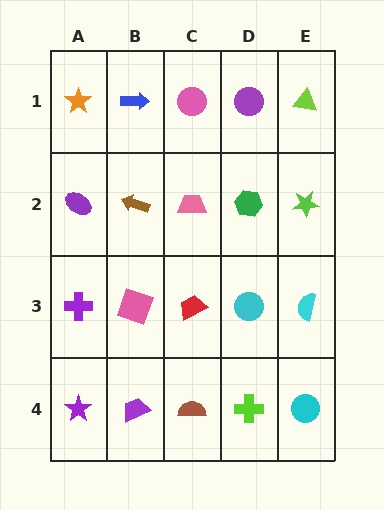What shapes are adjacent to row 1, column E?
A lime star (row 2, column E), a purple circle (row 1, column D).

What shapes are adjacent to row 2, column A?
An orange star (row 1, column A), a purple cross (row 3, column A), a brown arrow (row 2, column B).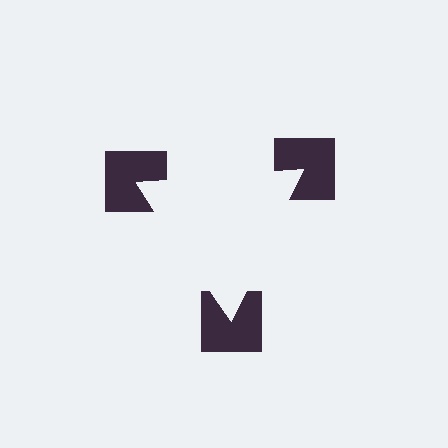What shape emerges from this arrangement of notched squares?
An illusory triangle — its edges are inferred from the aligned wedge cuts in the notched squares, not physically drawn.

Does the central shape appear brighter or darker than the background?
It typically appears slightly brighter than the background, even though no actual brightness change is drawn.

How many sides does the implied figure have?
3 sides.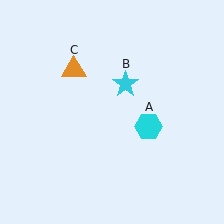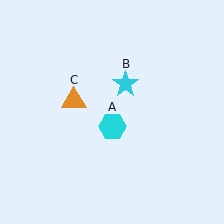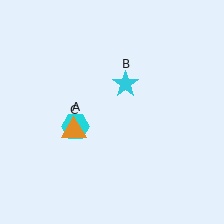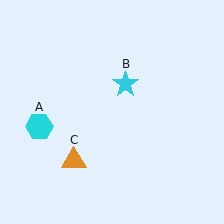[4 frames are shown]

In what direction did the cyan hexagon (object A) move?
The cyan hexagon (object A) moved left.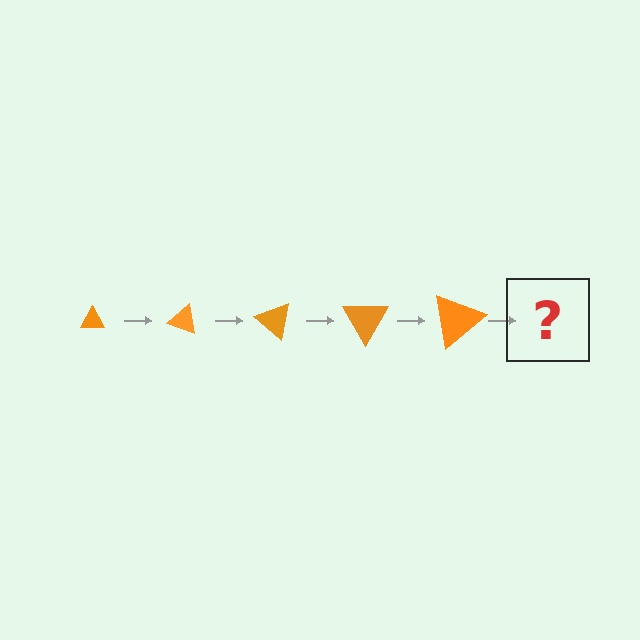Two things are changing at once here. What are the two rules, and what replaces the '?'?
The two rules are that the triangle grows larger each step and it rotates 20 degrees each step. The '?' should be a triangle, larger than the previous one and rotated 100 degrees from the start.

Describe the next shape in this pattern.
It should be a triangle, larger than the previous one and rotated 100 degrees from the start.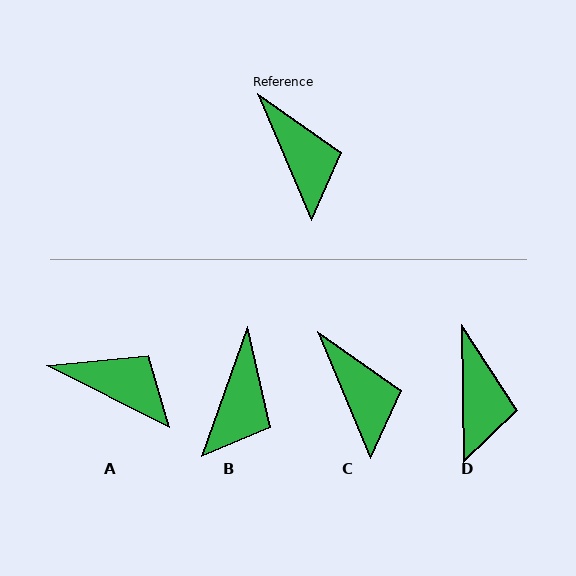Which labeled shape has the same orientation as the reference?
C.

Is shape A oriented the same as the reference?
No, it is off by about 41 degrees.